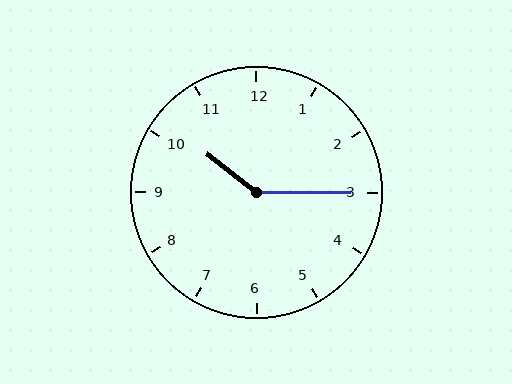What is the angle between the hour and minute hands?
Approximately 142 degrees.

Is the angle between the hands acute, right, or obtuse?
It is obtuse.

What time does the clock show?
10:15.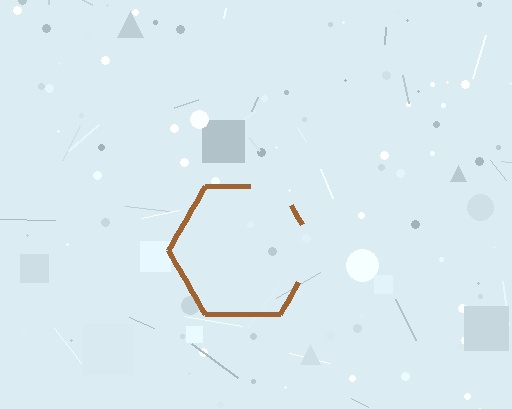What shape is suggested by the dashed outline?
The dashed outline suggests a hexagon.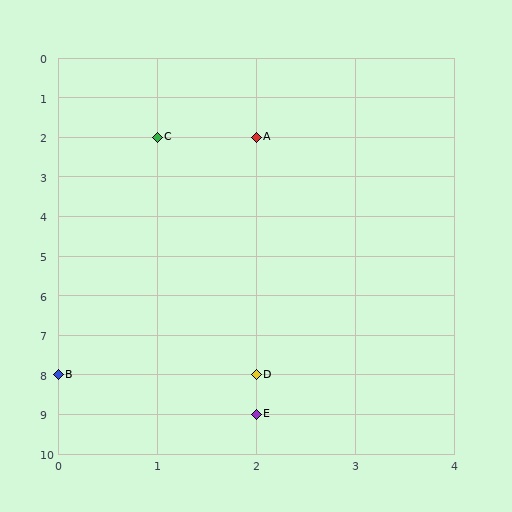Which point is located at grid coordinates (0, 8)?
Point B is at (0, 8).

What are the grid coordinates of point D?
Point D is at grid coordinates (2, 8).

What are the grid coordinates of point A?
Point A is at grid coordinates (2, 2).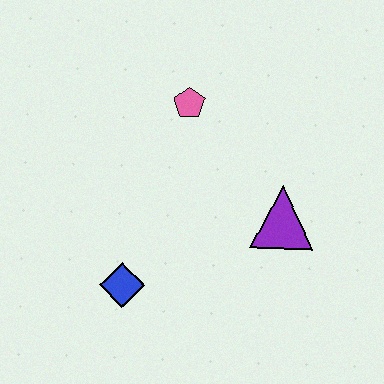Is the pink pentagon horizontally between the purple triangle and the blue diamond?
Yes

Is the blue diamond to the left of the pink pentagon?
Yes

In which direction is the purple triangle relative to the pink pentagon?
The purple triangle is below the pink pentagon.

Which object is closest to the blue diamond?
The purple triangle is closest to the blue diamond.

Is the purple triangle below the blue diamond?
No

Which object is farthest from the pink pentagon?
The blue diamond is farthest from the pink pentagon.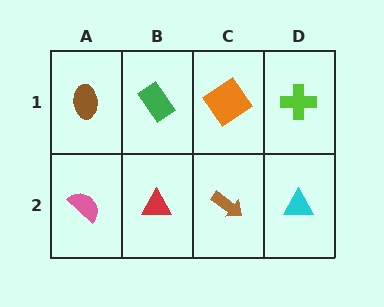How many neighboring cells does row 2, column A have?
2.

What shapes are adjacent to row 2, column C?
An orange diamond (row 1, column C), a red triangle (row 2, column B), a cyan triangle (row 2, column D).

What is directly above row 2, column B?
A green rectangle.